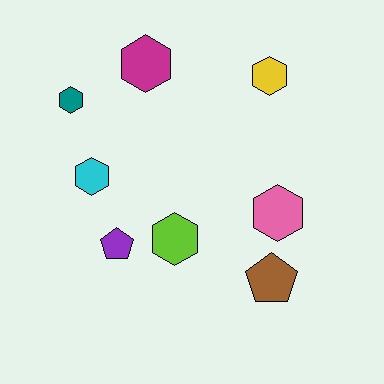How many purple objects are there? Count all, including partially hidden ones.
There is 1 purple object.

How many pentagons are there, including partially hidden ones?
There are 2 pentagons.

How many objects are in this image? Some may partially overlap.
There are 8 objects.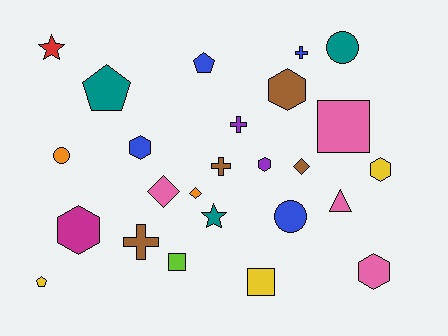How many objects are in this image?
There are 25 objects.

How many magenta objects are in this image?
There is 1 magenta object.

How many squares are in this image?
There are 3 squares.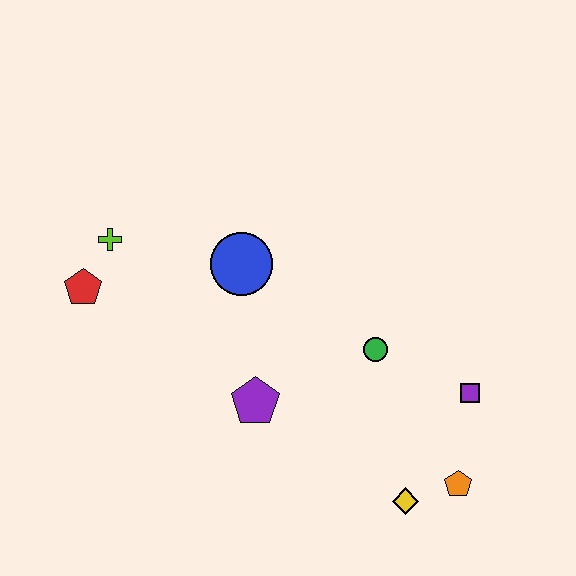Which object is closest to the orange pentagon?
The yellow diamond is closest to the orange pentagon.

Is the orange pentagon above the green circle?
No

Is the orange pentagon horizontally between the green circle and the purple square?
Yes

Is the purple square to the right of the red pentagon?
Yes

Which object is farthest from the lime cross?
The orange pentagon is farthest from the lime cross.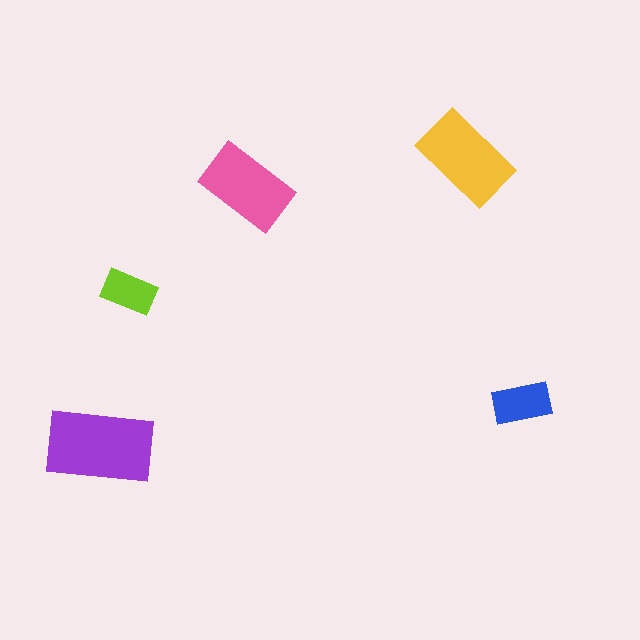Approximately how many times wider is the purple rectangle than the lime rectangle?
About 2 times wider.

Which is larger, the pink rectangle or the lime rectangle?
The pink one.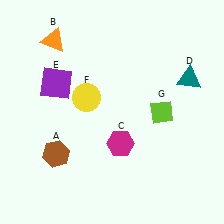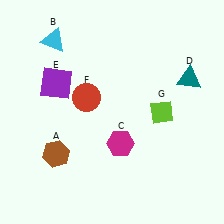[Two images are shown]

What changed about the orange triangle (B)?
In Image 1, B is orange. In Image 2, it changed to cyan.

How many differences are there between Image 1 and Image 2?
There are 2 differences between the two images.